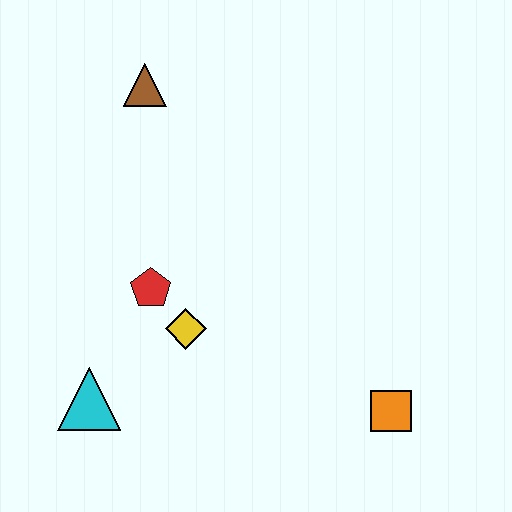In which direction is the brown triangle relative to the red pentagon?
The brown triangle is above the red pentagon.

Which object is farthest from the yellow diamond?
The brown triangle is farthest from the yellow diamond.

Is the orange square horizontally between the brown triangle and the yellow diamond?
No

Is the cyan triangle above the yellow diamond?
No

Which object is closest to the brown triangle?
The red pentagon is closest to the brown triangle.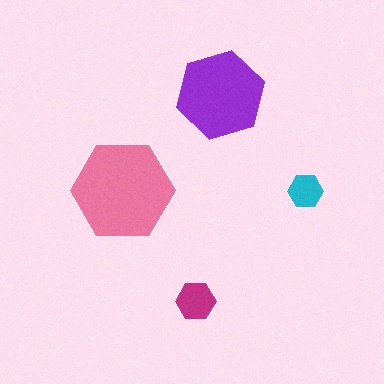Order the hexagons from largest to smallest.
the pink one, the purple one, the magenta one, the cyan one.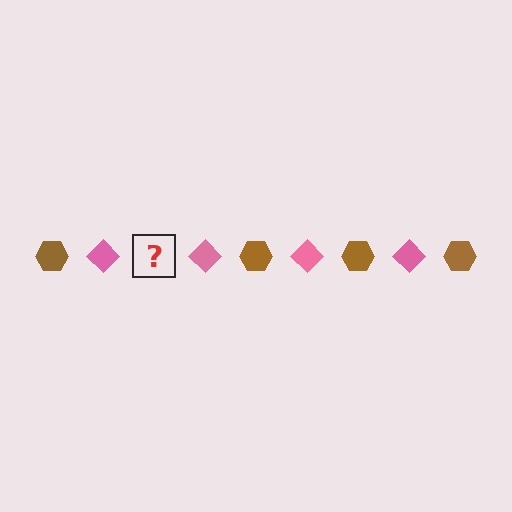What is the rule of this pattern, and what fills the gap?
The rule is that the pattern alternates between brown hexagon and pink diamond. The gap should be filled with a brown hexagon.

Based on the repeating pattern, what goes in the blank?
The blank should be a brown hexagon.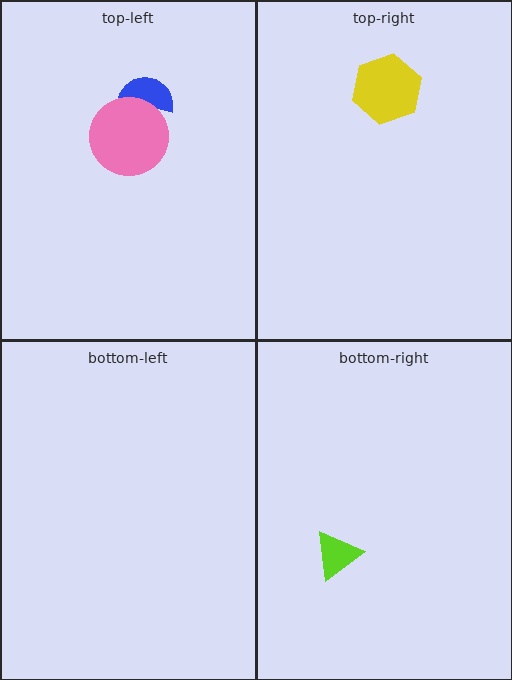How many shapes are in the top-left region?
2.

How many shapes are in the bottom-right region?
1.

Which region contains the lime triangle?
The bottom-right region.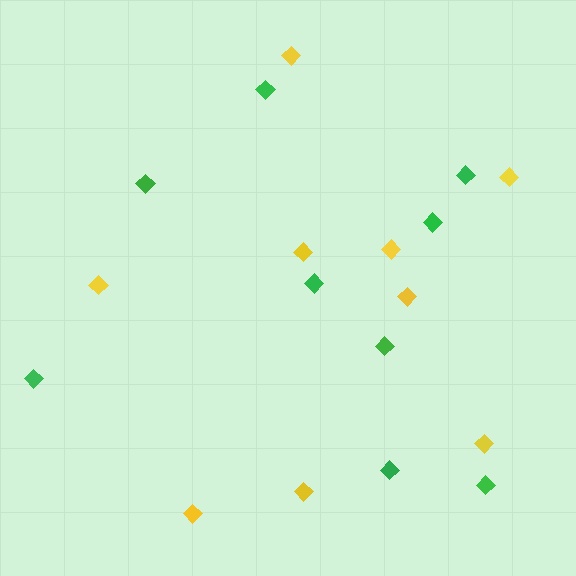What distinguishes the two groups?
There are 2 groups: one group of green diamonds (9) and one group of yellow diamonds (9).